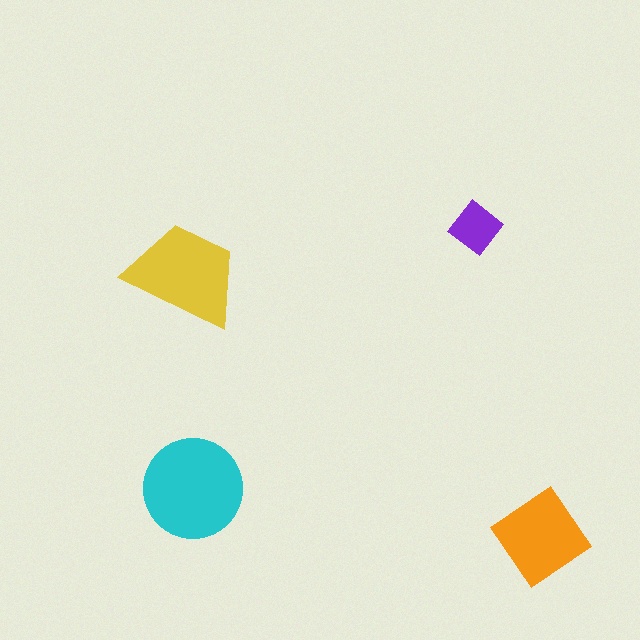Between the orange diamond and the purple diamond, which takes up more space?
The orange diamond.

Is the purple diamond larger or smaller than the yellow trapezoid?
Smaller.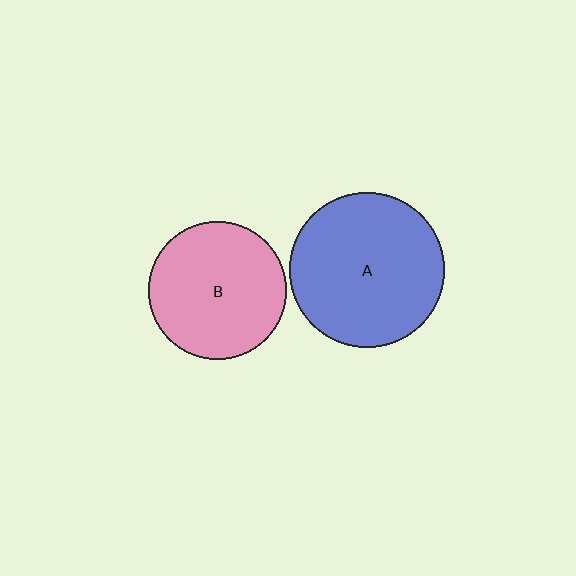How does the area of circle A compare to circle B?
Approximately 1.3 times.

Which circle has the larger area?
Circle A (blue).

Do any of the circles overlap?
No, none of the circles overlap.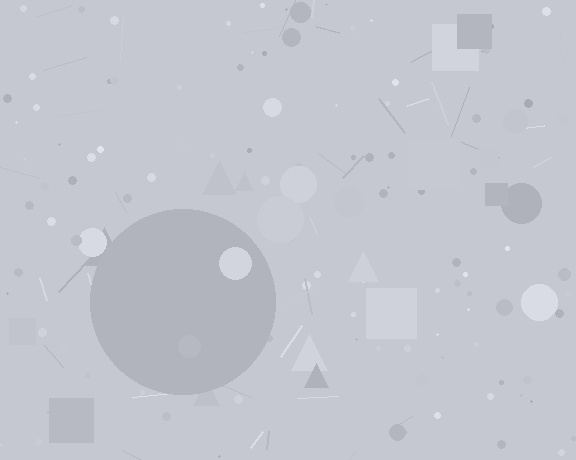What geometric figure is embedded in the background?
A circle is embedded in the background.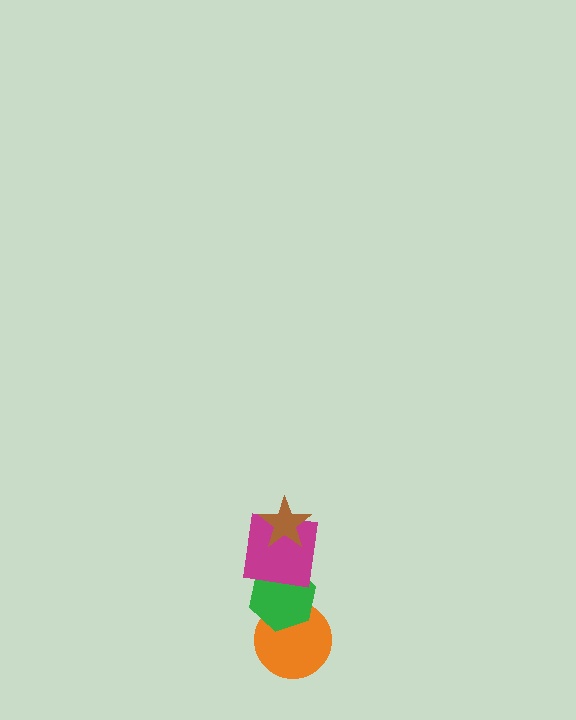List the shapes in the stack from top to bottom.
From top to bottom: the brown star, the magenta square, the green hexagon, the orange circle.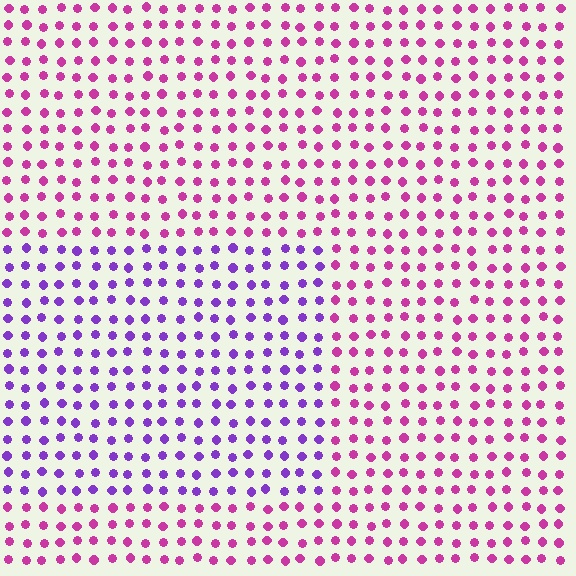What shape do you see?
I see a rectangle.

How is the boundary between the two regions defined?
The boundary is defined purely by a slight shift in hue (about 44 degrees). Spacing, size, and orientation are identical on both sides.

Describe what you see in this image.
The image is filled with small magenta elements in a uniform arrangement. A rectangle-shaped region is visible where the elements are tinted to a slightly different hue, forming a subtle color boundary.